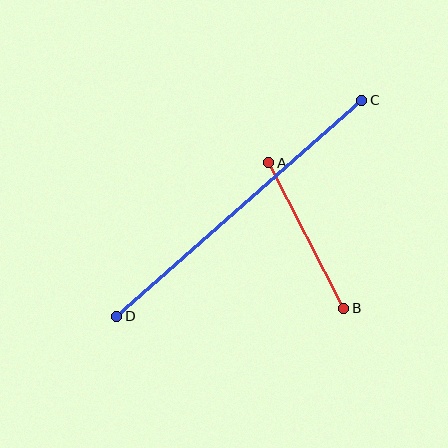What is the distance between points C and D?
The distance is approximately 327 pixels.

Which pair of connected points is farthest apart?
Points C and D are farthest apart.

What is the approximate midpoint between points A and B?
The midpoint is at approximately (306, 235) pixels.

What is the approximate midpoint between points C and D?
The midpoint is at approximately (239, 208) pixels.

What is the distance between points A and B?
The distance is approximately 164 pixels.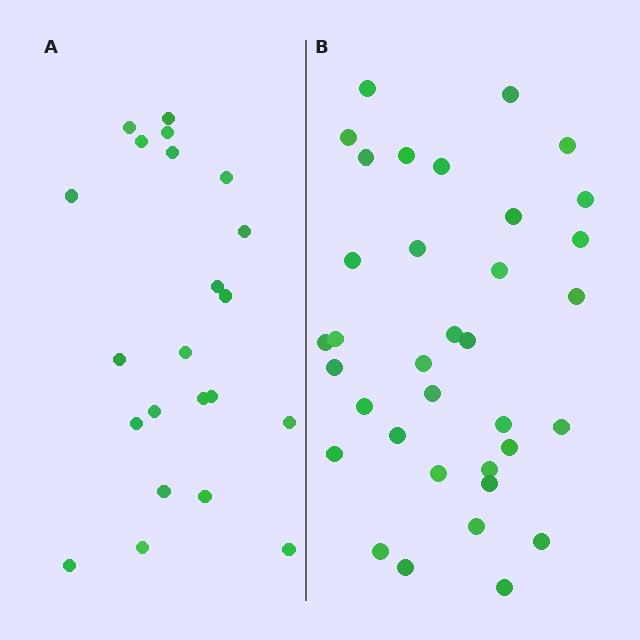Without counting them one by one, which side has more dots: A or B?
Region B (the right region) has more dots.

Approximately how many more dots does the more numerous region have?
Region B has approximately 15 more dots than region A.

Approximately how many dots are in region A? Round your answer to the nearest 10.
About 20 dots. (The exact count is 22, which rounds to 20.)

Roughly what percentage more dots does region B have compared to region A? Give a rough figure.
About 60% more.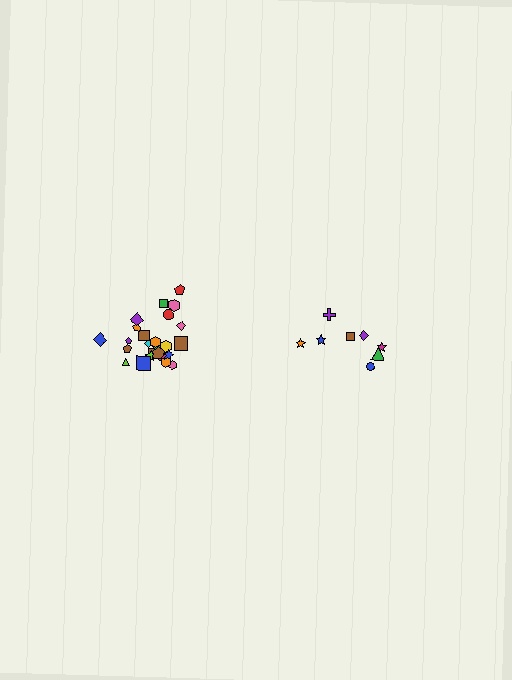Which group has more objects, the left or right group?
The left group.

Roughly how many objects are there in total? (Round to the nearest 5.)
Roughly 35 objects in total.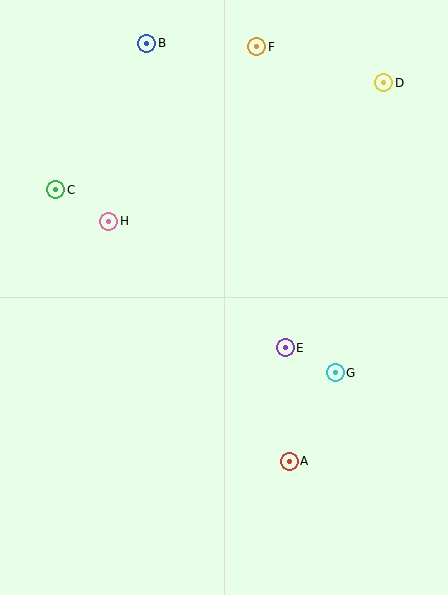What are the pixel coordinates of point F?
Point F is at (257, 47).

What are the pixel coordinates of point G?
Point G is at (335, 373).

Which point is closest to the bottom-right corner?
Point A is closest to the bottom-right corner.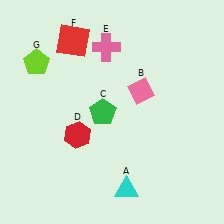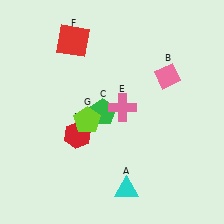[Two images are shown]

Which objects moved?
The objects that moved are: the pink diamond (B), the pink cross (E), the lime pentagon (G).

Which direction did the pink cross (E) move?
The pink cross (E) moved down.